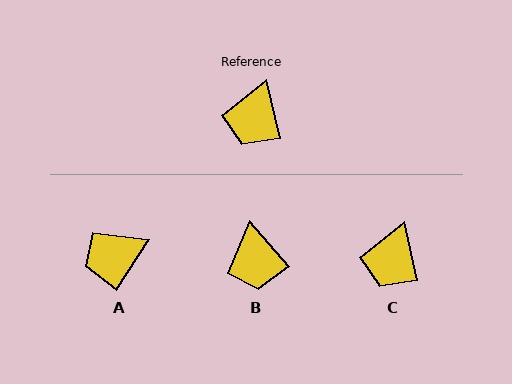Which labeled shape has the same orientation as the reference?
C.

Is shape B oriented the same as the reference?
No, it is off by about 28 degrees.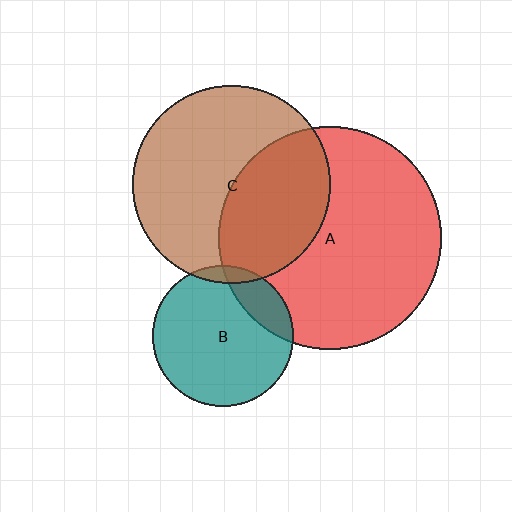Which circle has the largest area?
Circle A (red).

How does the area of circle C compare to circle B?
Approximately 2.0 times.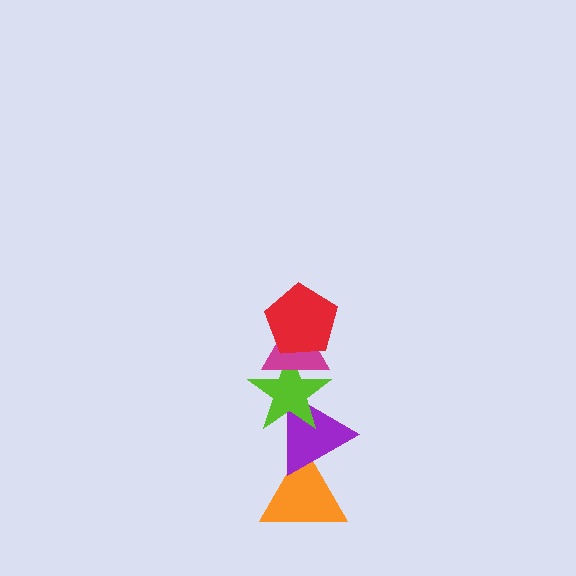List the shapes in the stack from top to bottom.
From top to bottom: the red pentagon, the magenta triangle, the lime star, the purple triangle, the orange triangle.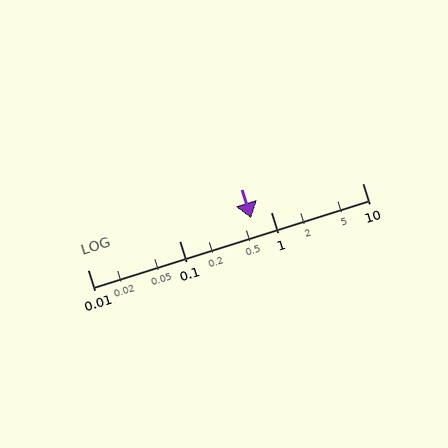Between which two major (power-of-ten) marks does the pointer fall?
The pointer is between 0.1 and 1.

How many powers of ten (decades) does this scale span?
The scale spans 3 decades, from 0.01 to 10.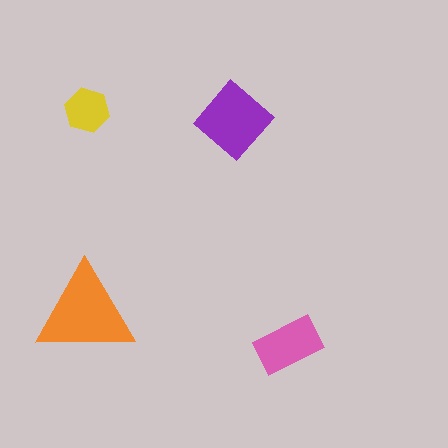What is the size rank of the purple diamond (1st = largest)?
2nd.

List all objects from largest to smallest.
The orange triangle, the purple diamond, the pink rectangle, the yellow hexagon.